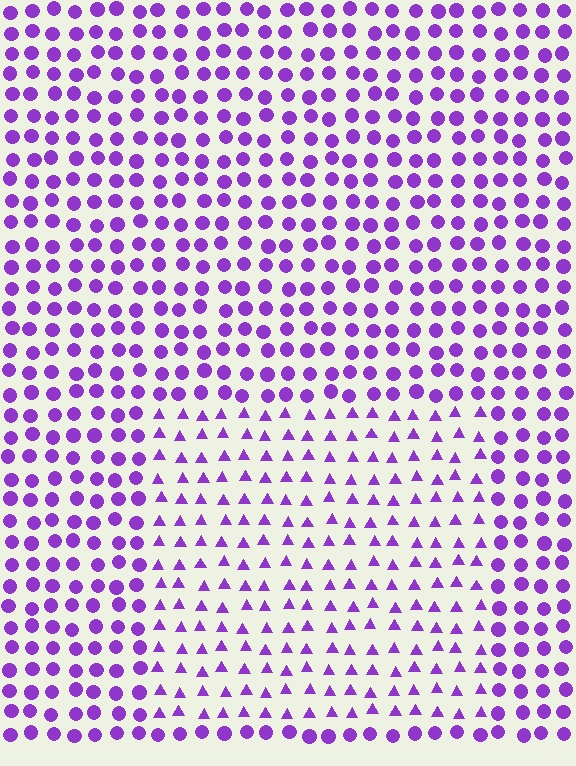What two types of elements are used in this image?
The image uses triangles inside the rectangle region and circles outside it.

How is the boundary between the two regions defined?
The boundary is defined by a change in element shape: triangles inside vs. circles outside. All elements share the same color and spacing.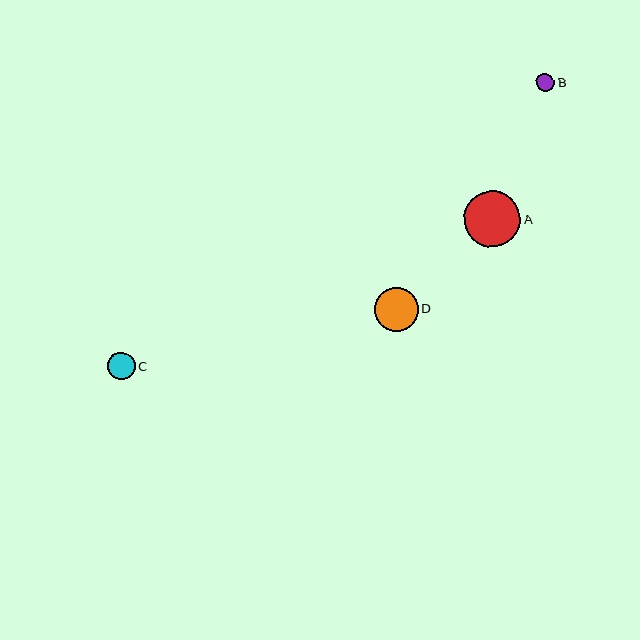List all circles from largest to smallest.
From largest to smallest: A, D, C, B.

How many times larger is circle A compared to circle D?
Circle A is approximately 1.3 times the size of circle D.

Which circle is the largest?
Circle A is the largest with a size of approximately 57 pixels.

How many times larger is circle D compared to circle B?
Circle D is approximately 2.4 times the size of circle B.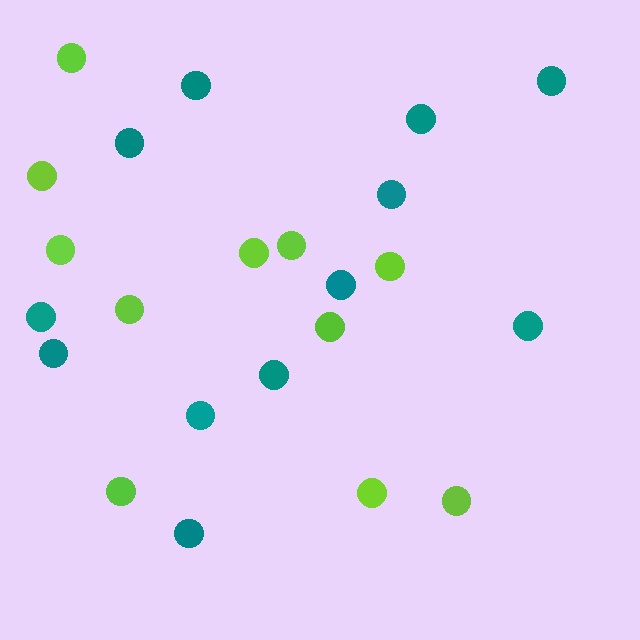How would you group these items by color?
There are 2 groups: one group of lime circles (11) and one group of teal circles (12).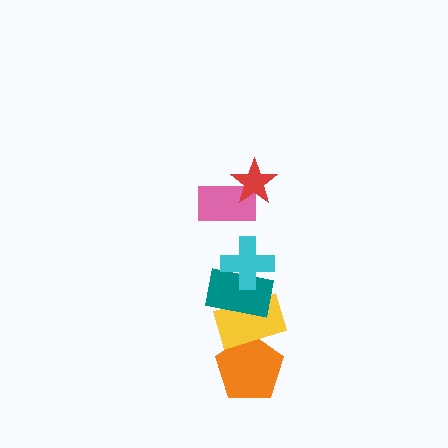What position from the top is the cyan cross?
The cyan cross is 3rd from the top.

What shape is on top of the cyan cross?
The pink rectangle is on top of the cyan cross.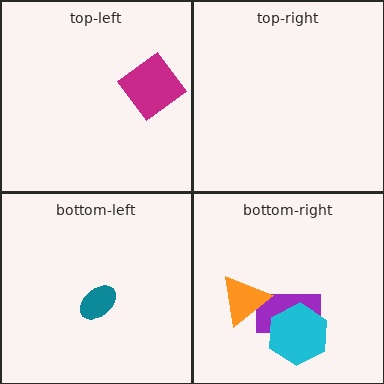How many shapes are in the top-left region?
1.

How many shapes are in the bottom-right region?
3.